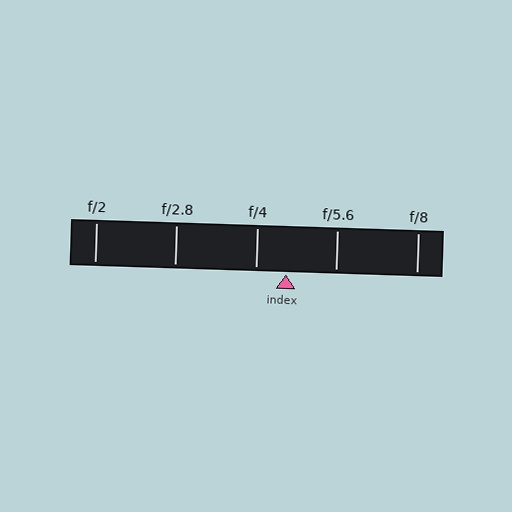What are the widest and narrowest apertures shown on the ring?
The widest aperture shown is f/2 and the narrowest is f/8.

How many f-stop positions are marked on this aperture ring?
There are 5 f-stop positions marked.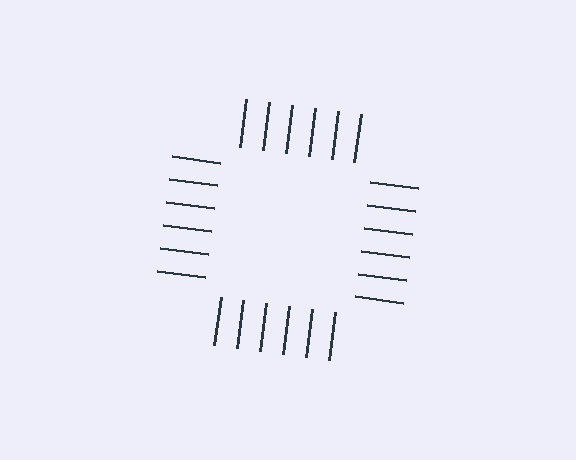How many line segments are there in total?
24 — 6 along each of the 4 edges.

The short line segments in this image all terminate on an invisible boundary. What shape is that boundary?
An illusory square — the line segments terminate on its edges but no continuous stroke is drawn.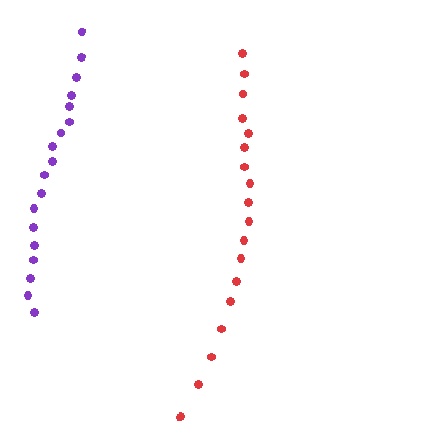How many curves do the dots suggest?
There are 2 distinct paths.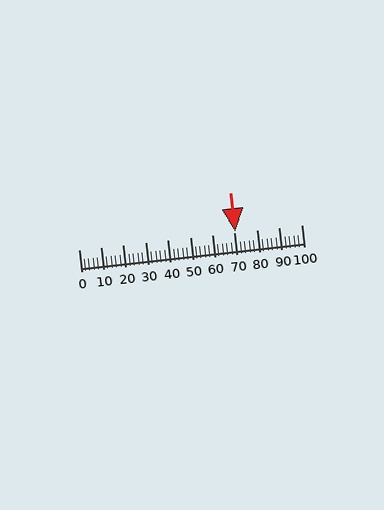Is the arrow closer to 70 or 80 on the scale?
The arrow is closer to 70.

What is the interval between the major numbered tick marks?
The major tick marks are spaced 10 units apart.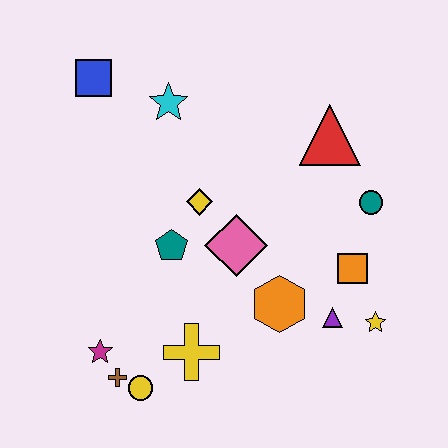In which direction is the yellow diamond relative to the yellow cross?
The yellow diamond is above the yellow cross.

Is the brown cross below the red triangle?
Yes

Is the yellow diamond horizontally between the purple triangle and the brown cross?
Yes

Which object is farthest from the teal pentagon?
The yellow star is farthest from the teal pentagon.